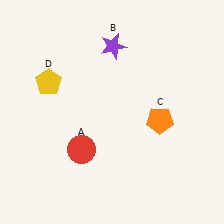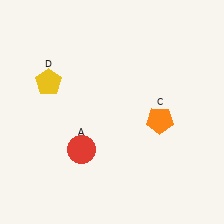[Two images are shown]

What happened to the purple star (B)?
The purple star (B) was removed in Image 2. It was in the top-right area of Image 1.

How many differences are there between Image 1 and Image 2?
There is 1 difference between the two images.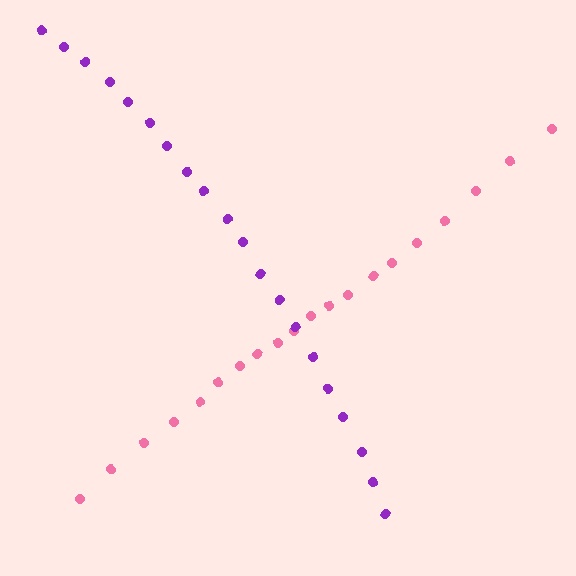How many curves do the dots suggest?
There are 2 distinct paths.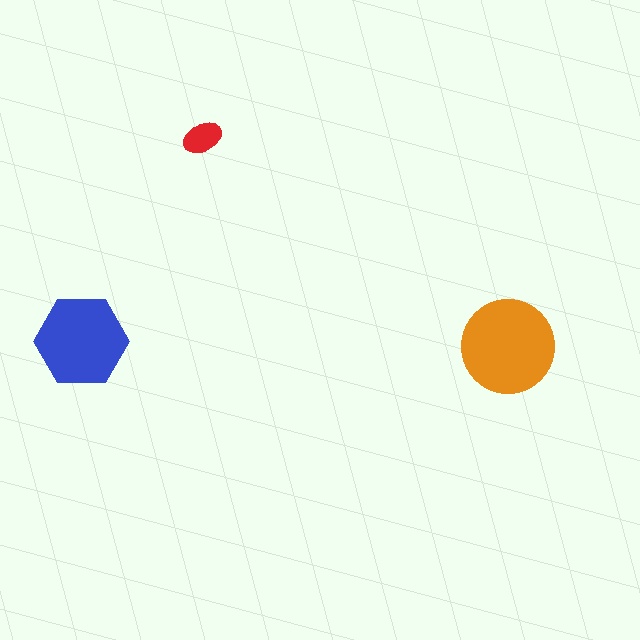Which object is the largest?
The orange circle.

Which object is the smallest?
The red ellipse.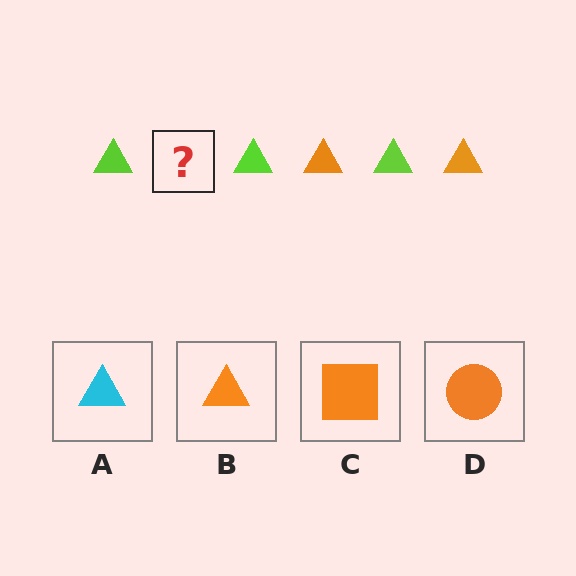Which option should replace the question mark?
Option B.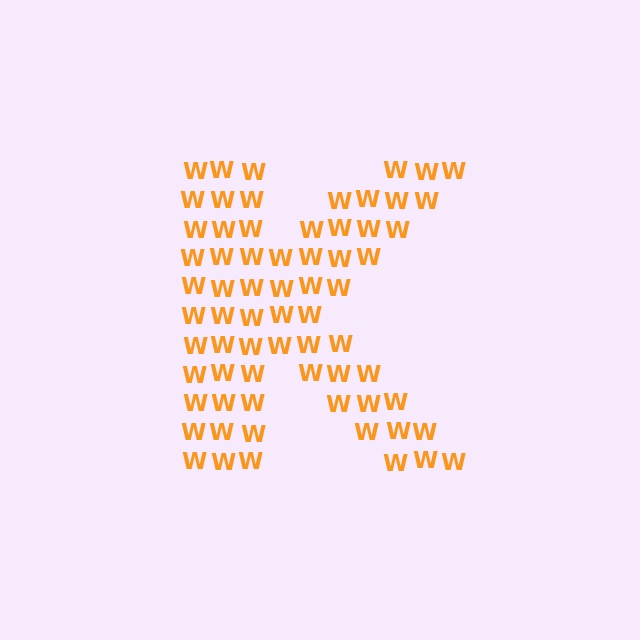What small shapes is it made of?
It is made of small letter W's.